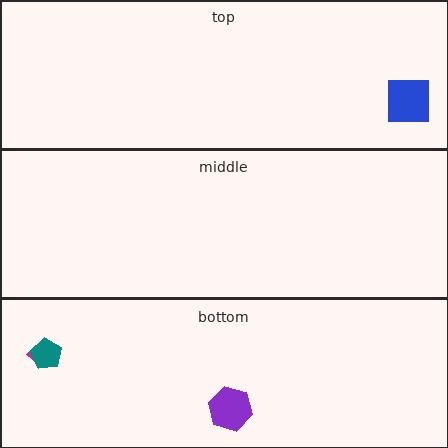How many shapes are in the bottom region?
3.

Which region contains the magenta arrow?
The bottom region.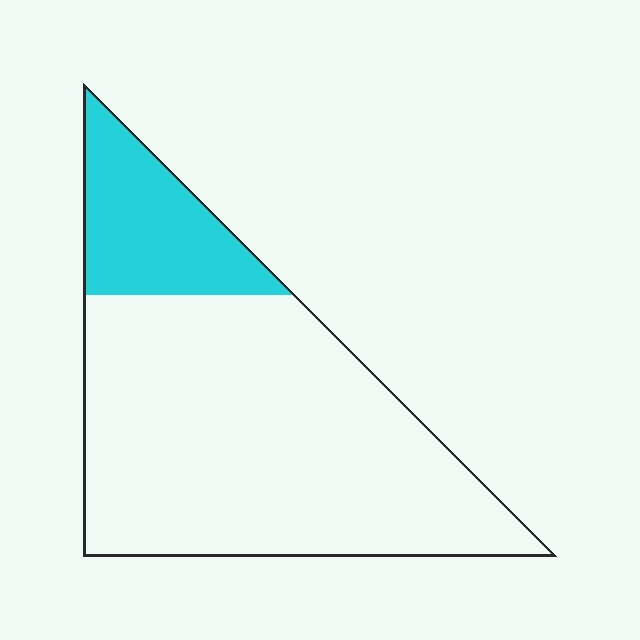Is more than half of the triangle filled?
No.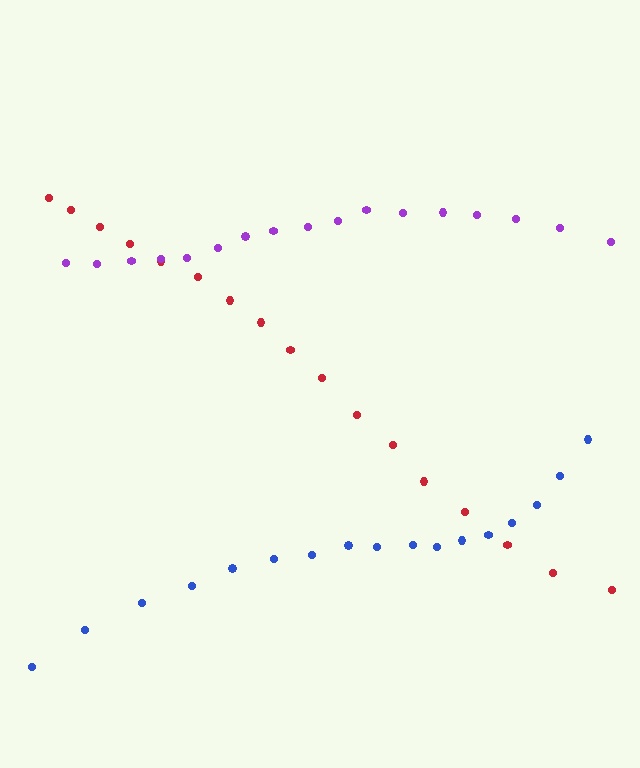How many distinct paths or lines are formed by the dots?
There are 3 distinct paths.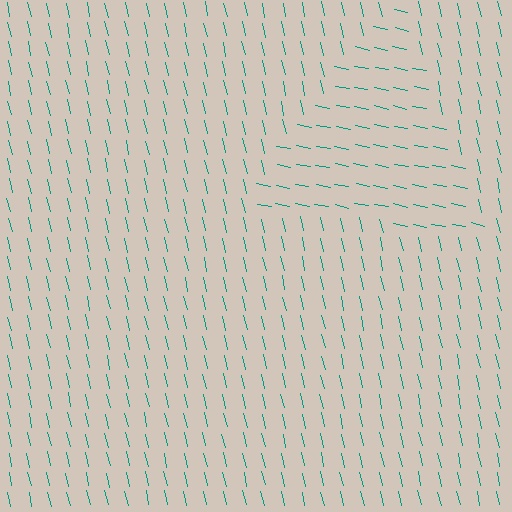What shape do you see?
I see a triangle.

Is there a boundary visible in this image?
Yes, there is a texture boundary formed by a change in line orientation.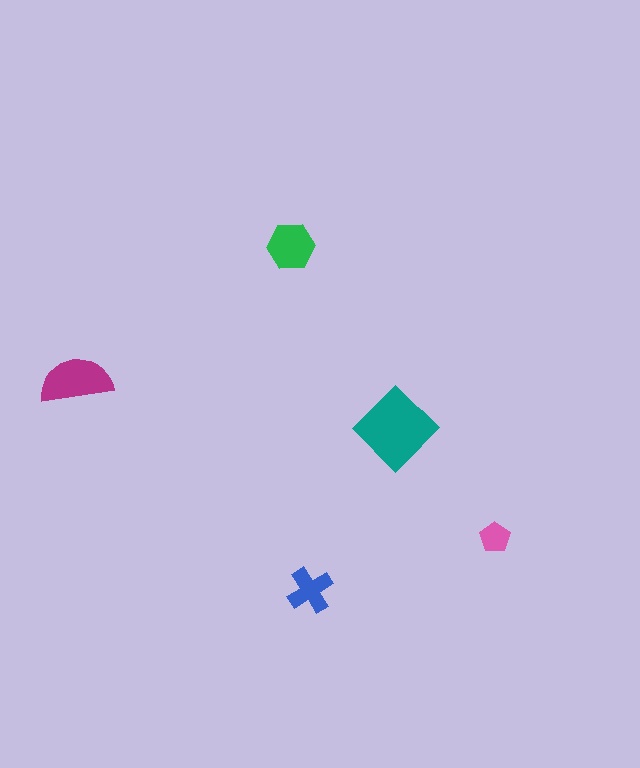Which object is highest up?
The green hexagon is topmost.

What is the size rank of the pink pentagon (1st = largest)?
5th.